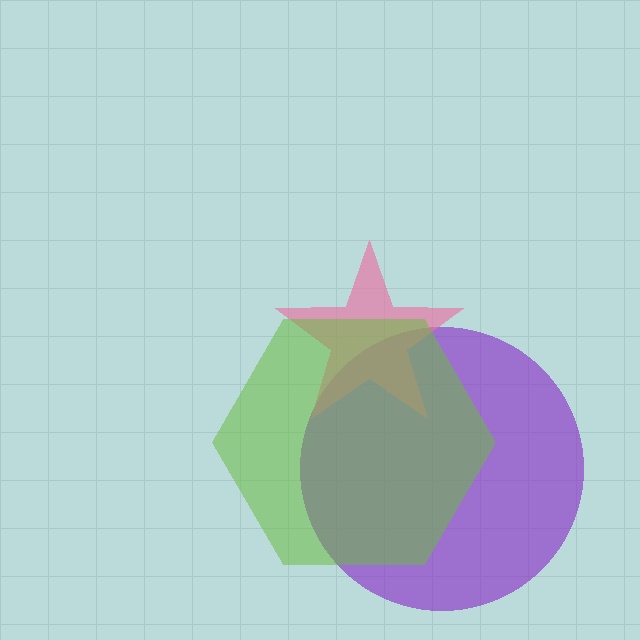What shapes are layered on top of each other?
The layered shapes are: a purple circle, a pink star, a lime hexagon.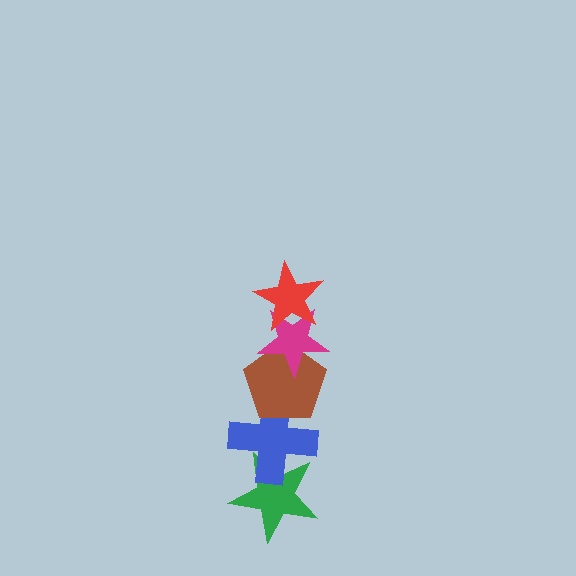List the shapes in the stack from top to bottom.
From top to bottom: the red star, the magenta star, the brown pentagon, the blue cross, the green star.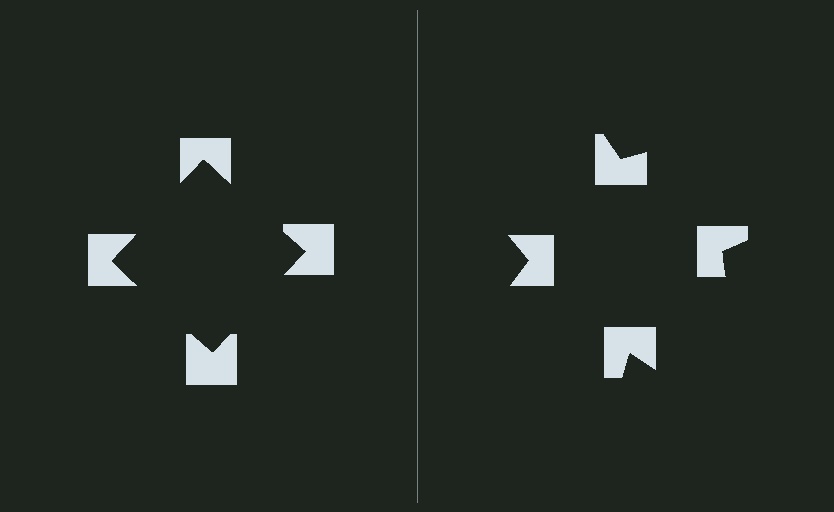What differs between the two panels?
The notched squares are positioned identically on both sides; only the wedge orientations differ. On the left they align to a square; on the right they are misaligned.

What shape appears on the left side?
An illusory square.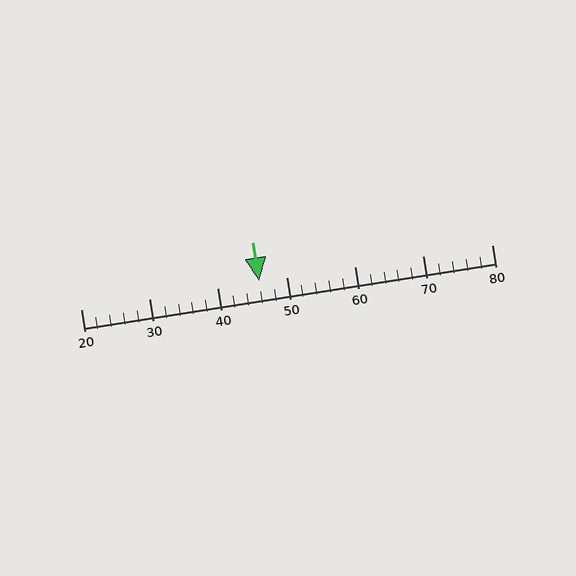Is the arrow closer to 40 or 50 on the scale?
The arrow is closer to 50.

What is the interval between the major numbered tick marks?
The major tick marks are spaced 10 units apart.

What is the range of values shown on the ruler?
The ruler shows values from 20 to 80.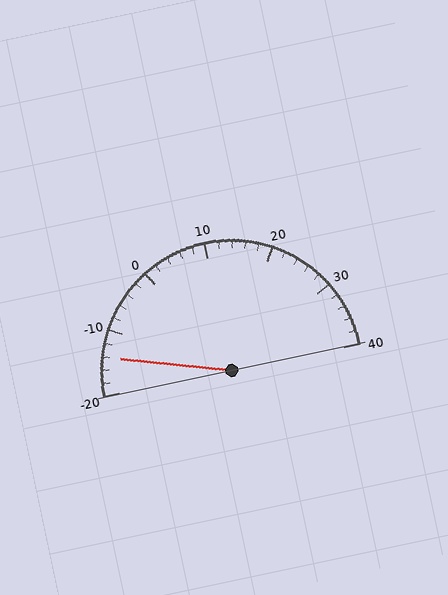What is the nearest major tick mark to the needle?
The nearest major tick mark is -10.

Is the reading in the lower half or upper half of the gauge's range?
The reading is in the lower half of the range (-20 to 40).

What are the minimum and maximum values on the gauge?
The gauge ranges from -20 to 40.